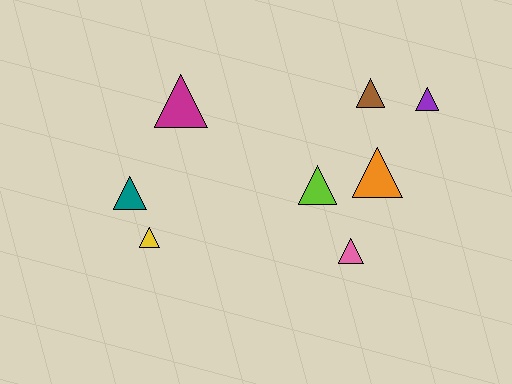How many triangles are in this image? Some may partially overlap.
There are 8 triangles.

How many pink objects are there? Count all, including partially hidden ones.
There is 1 pink object.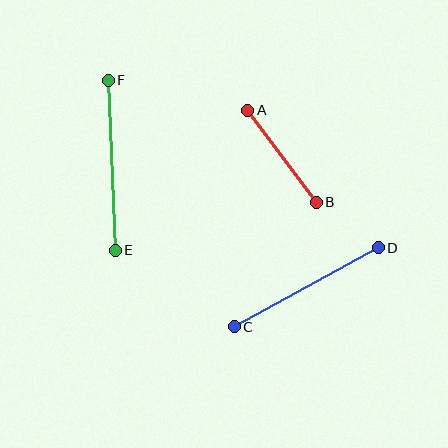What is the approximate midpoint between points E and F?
The midpoint is at approximately (112, 165) pixels.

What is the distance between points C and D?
The distance is approximately 164 pixels.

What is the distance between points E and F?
The distance is approximately 170 pixels.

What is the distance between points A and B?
The distance is approximately 115 pixels.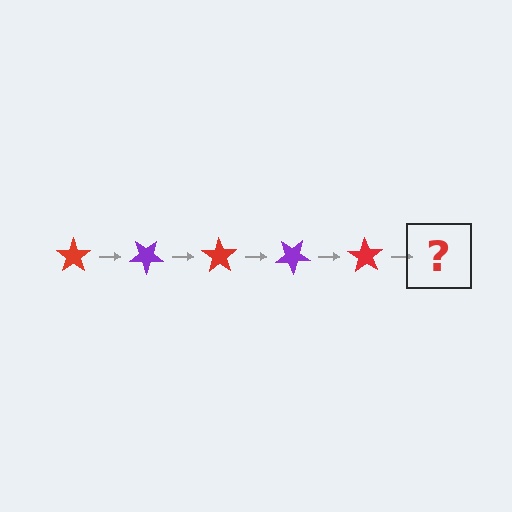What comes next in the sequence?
The next element should be a purple star, rotated 175 degrees from the start.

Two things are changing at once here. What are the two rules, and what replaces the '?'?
The two rules are that it rotates 35 degrees each step and the color cycles through red and purple. The '?' should be a purple star, rotated 175 degrees from the start.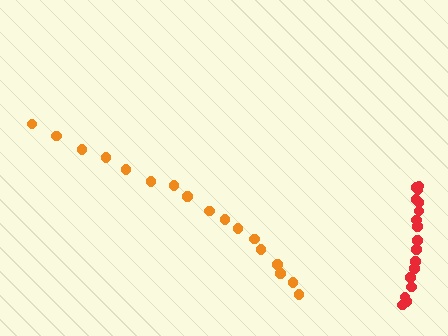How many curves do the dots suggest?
There are 2 distinct paths.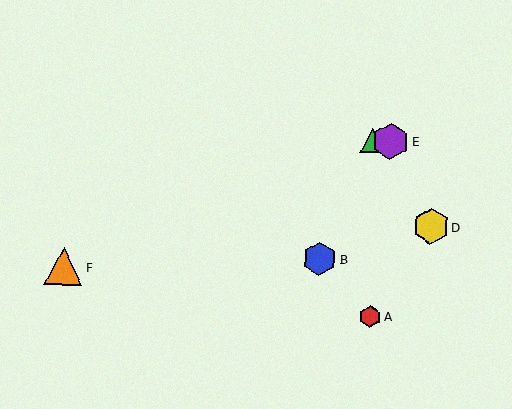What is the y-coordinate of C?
Object C is at y≈140.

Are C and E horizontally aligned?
Yes, both are at y≈140.